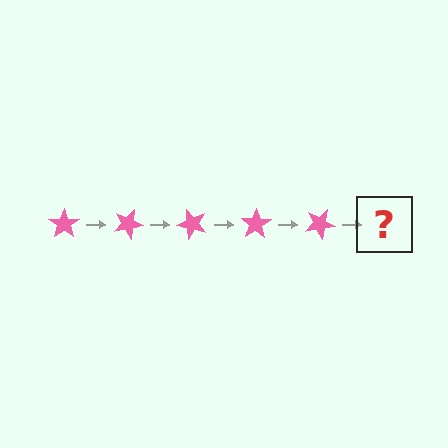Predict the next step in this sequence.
The next step is a pink star rotated 125 degrees.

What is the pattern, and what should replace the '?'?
The pattern is that the star rotates 25 degrees each step. The '?' should be a pink star rotated 125 degrees.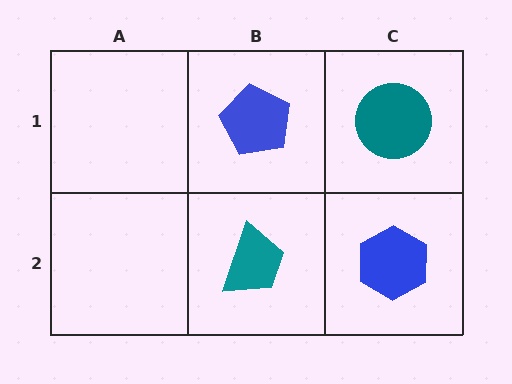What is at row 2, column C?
A blue hexagon.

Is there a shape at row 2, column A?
No, that cell is empty.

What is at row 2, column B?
A teal trapezoid.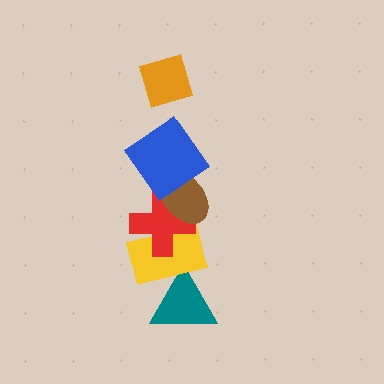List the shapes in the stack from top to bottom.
From top to bottom: the orange diamond, the blue diamond, the brown ellipse, the red cross, the yellow rectangle, the teal triangle.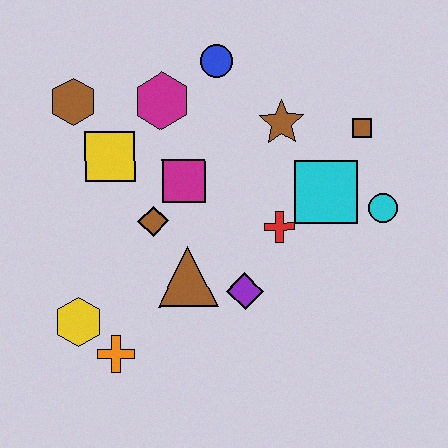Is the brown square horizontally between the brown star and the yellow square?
No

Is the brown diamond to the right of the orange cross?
Yes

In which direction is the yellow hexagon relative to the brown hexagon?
The yellow hexagon is below the brown hexagon.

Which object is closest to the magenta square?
The brown diamond is closest to the magenta square.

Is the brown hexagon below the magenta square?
No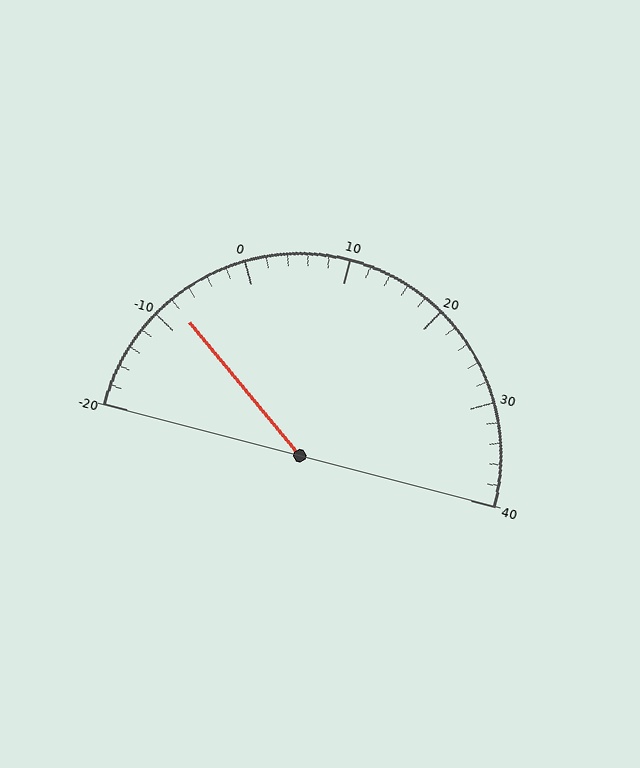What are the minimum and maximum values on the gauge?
The gauge ranges from -20 to 40.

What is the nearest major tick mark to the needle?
The nearest major tick mark is -10.